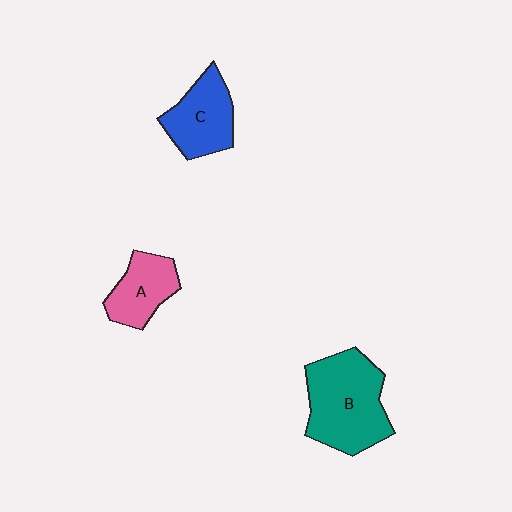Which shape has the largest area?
Shape B (teal).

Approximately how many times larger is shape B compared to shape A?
Approximately 1.8 times.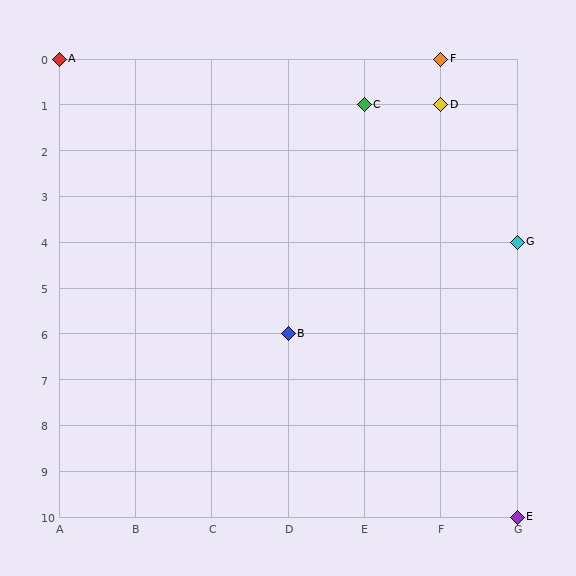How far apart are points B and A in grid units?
Points B and A are 3 columns and 6 rows apart (about 6.7 grid units diagonally).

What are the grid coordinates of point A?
Point A is at grid coordinates (A, 0).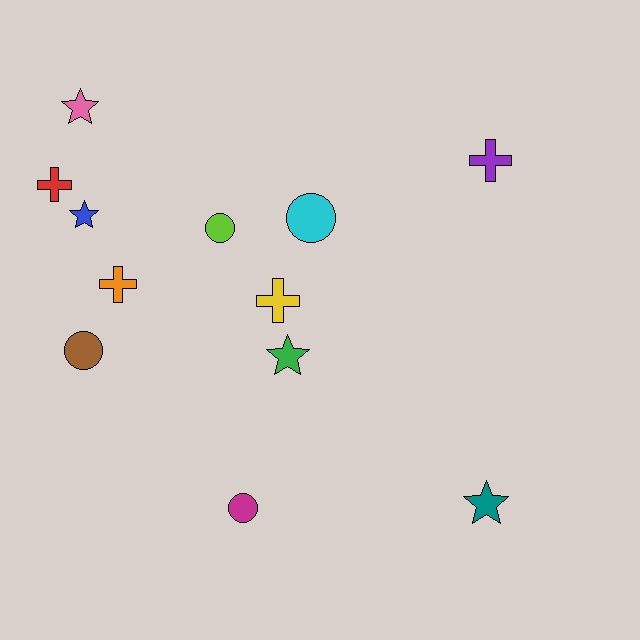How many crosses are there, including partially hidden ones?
There are 4 crosses.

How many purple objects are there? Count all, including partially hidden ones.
There is 1 purple object.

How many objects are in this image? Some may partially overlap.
There are 12 objects.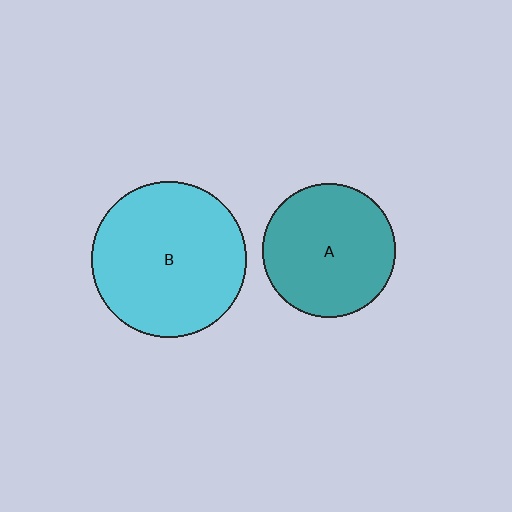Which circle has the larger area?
Circle B (cyan).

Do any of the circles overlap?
No, none of the circles overlap.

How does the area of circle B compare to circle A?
Approximately 1.4 times.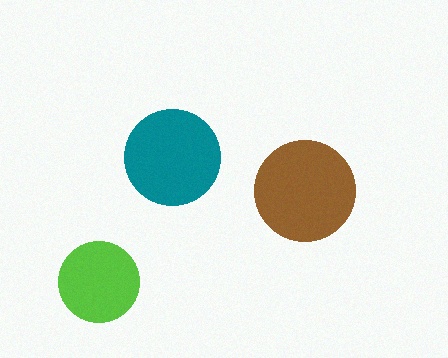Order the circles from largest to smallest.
the brown one, the teal one, the lime one.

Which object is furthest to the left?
The lime circle is leftmost.